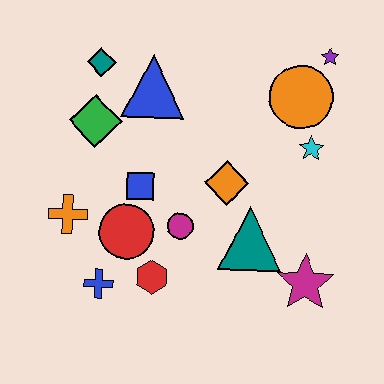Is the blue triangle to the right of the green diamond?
Yes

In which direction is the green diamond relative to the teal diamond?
The green diamond is below the teal diamond.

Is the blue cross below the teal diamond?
Yes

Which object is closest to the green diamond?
The teal diamond is closest to the green diamond.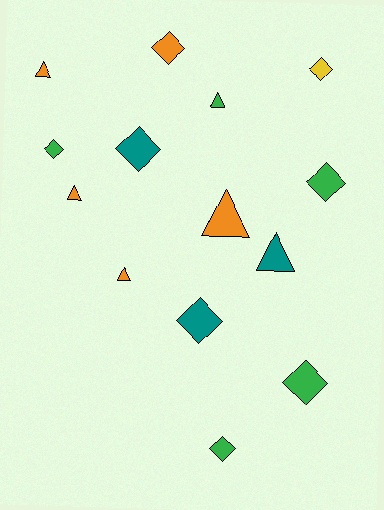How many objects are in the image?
There are 14 objects.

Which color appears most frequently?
Orange, with 5 objects.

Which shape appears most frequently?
Diamond, with 8 objects.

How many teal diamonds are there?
There are 2 teal diamonds.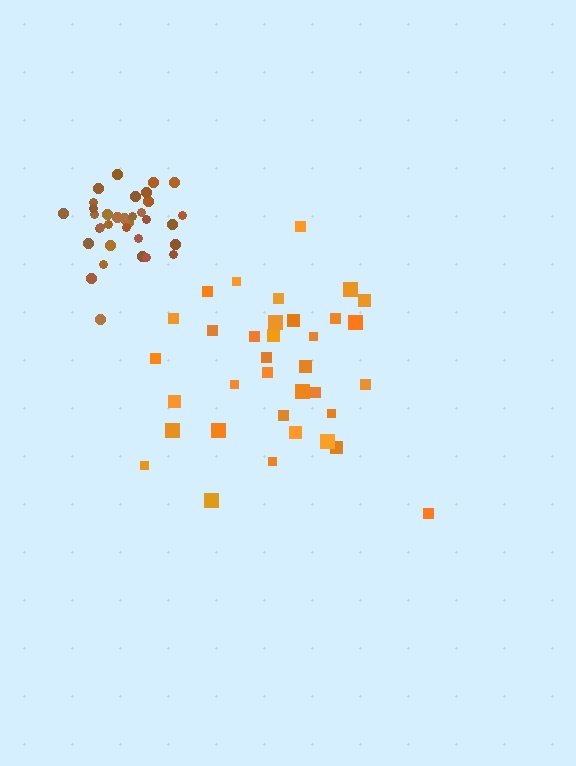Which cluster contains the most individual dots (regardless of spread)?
Orange (35).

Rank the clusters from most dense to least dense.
brown, orange.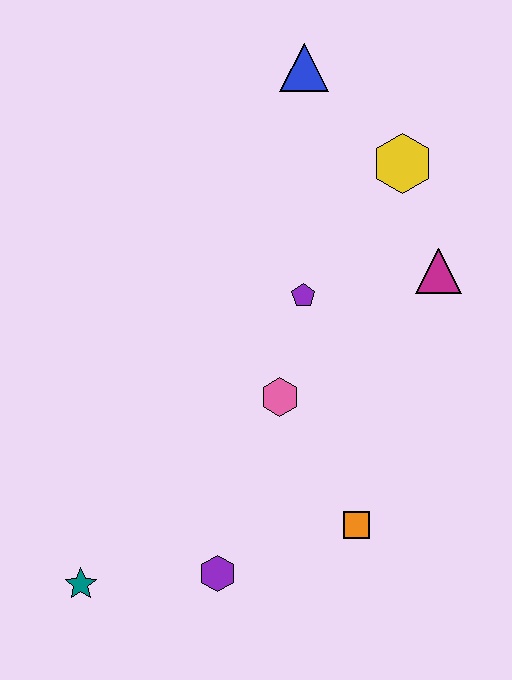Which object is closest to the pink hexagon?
The purple pentagon is closest to the pink hexagon.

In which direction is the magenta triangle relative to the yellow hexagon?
The magenta triangle is below the yellow hexagon.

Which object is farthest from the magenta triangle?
The teal star is farthest from the magenta triangle.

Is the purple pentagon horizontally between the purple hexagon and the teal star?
No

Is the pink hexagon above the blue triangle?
No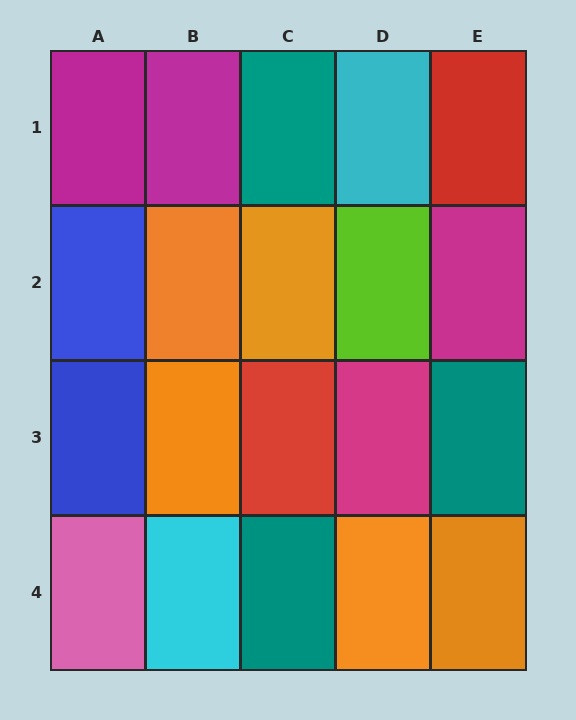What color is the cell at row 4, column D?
Orange.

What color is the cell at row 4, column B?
Cyan.